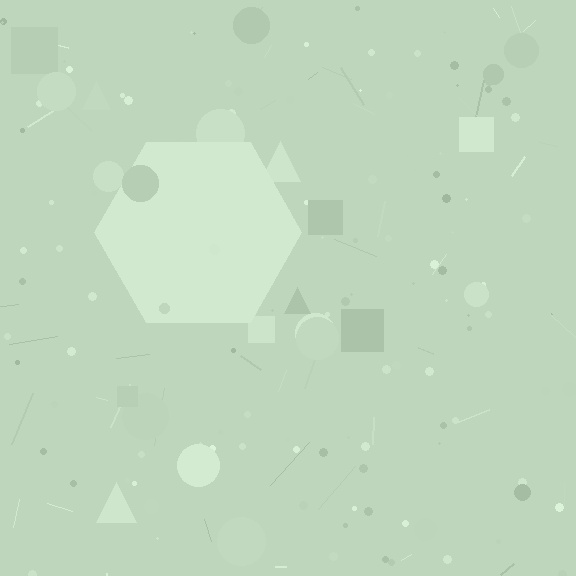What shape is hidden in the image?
A hexagon is hidden in the image.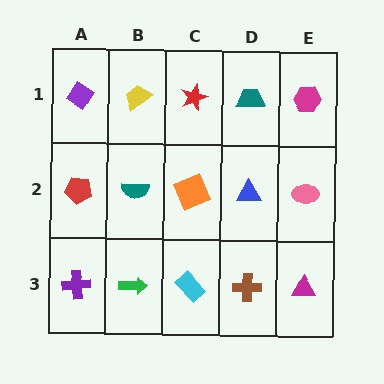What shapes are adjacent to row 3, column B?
A teal semicircle (row 2, column B), a purple cross (row 3, column A), a cyan rectangle (row 3, column C).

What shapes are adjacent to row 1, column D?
A blue triangle (row 2, column D), a red star (row 1, column C), a magenta hexagon (row 1, column E).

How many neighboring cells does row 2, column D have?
4.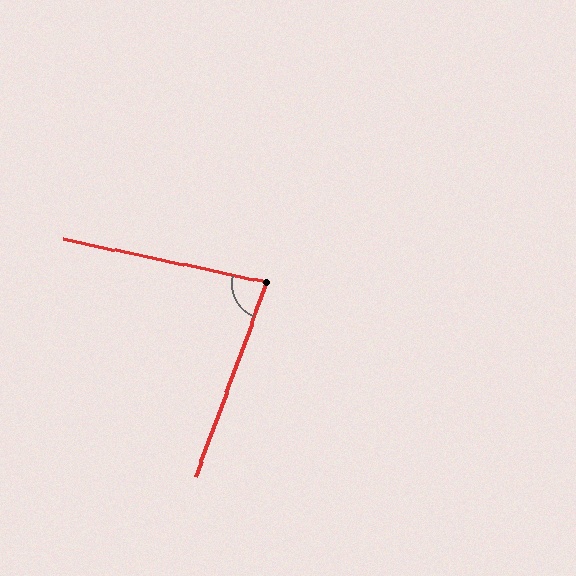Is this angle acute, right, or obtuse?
It is acute.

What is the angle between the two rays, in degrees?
Approximately 82 degrees.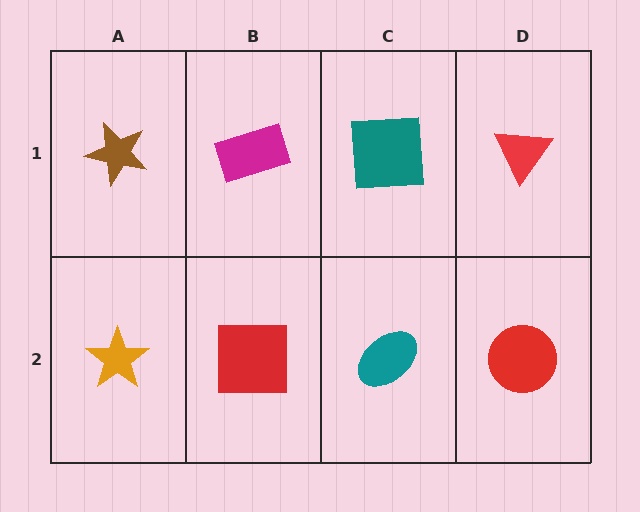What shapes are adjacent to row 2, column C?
A teal square (row 1, column C), a red square (row 2, column B), a red circle (row 2, column D).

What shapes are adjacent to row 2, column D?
A red triangle (row 1, column D), a teal ellipse (row 2, column C).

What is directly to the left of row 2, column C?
A red square.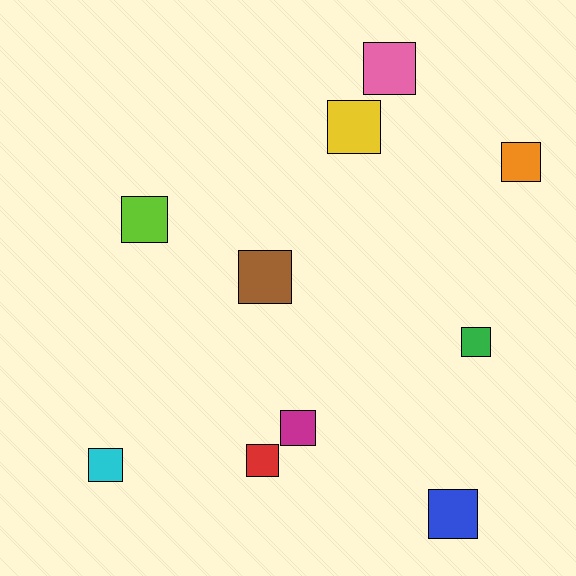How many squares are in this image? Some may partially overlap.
There are 10 squares.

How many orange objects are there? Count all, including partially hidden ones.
There is 1 orange object.